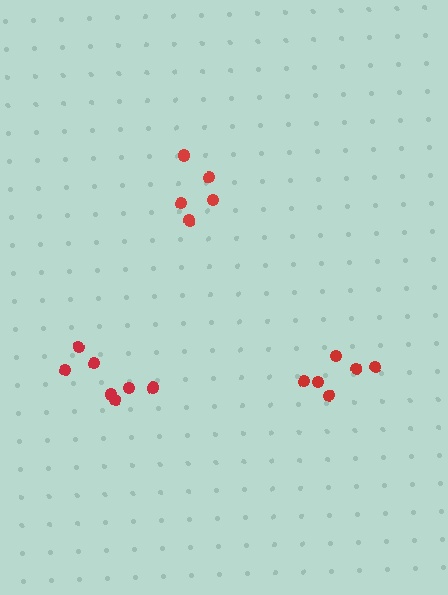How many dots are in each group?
Group 1: 5 dots, Group 2: 7 dots, Group 3: 6 dots (18 total).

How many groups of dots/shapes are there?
There are 3 groups.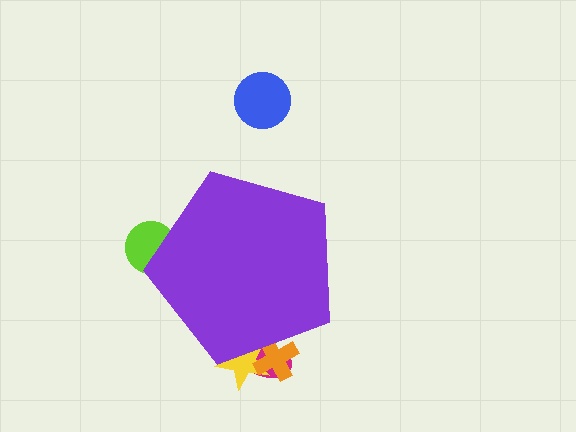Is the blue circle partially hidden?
No, the blue circle is fully visible.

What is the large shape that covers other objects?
A purple pentagon.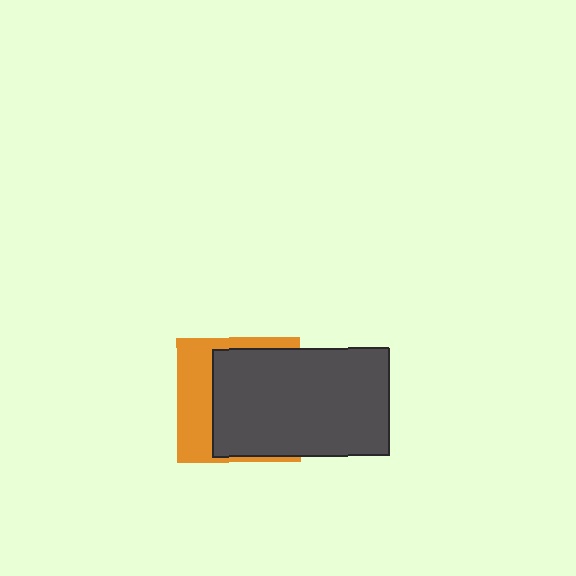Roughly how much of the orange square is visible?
A small part of it is visible (roughly 37%).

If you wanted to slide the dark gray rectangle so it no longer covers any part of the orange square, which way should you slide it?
Slide it right — that is the most direct way to separate the two shapes.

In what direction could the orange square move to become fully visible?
The orange square could move left. That would shift it out from behind the dark gray rectangle entirely.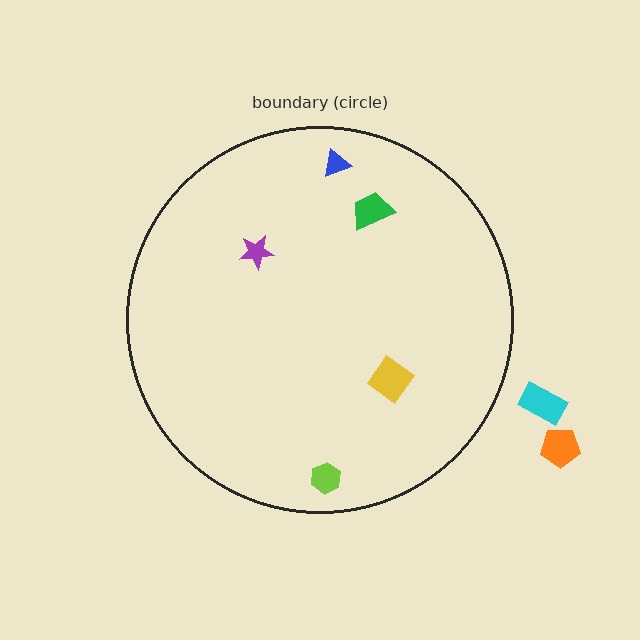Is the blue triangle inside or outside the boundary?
Inside.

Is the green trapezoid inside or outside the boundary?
Inside.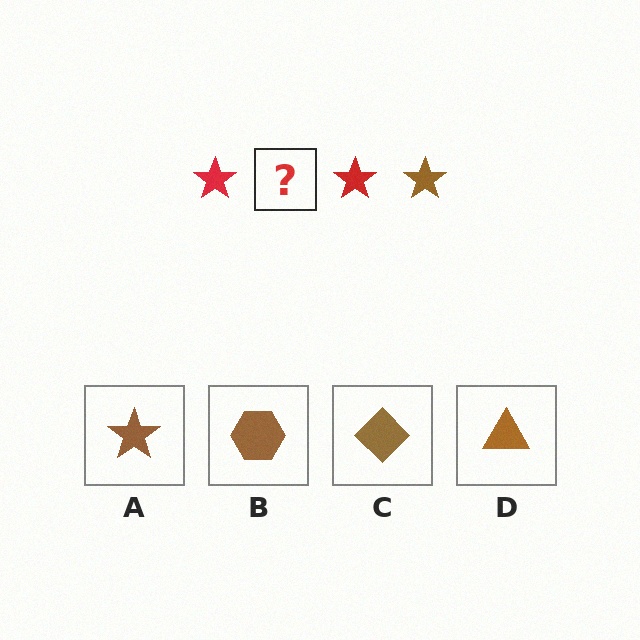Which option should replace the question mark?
Option A.